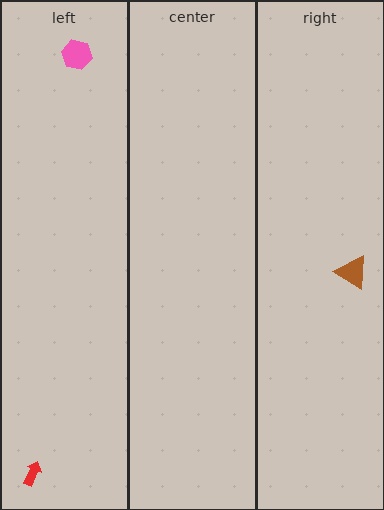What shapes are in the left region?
The red arrow, the pink hexagon.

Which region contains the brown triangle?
The right region.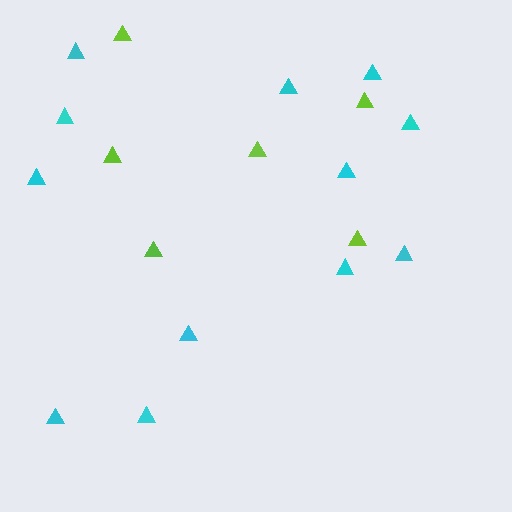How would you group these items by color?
There are 2 groups: one group of lime triangles (6) and one group of cyan triangles (12).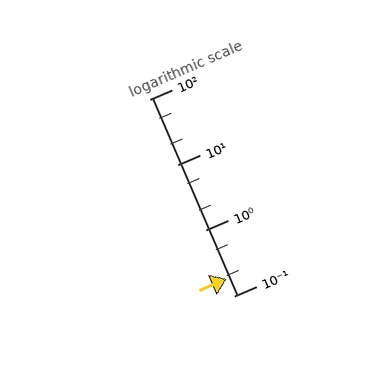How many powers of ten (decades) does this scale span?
The scale spans 3 decades, from 0.1 to 100.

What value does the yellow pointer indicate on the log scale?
The pointer indicates approximately 0.18.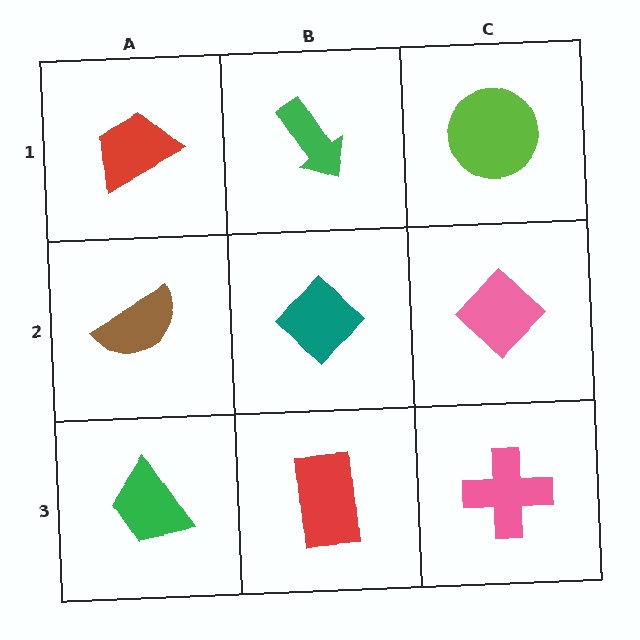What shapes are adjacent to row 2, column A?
A red trapezoid (row 1, column A), a green trapezoid (row 3, column A), a teal diamond (row 2, column B).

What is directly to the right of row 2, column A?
A teal diamond.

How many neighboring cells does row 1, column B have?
3.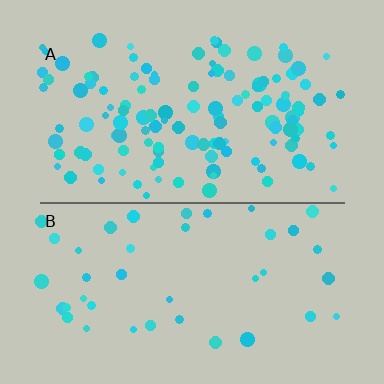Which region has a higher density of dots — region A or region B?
A (the top).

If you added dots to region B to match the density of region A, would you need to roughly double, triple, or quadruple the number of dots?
Approximately triple.